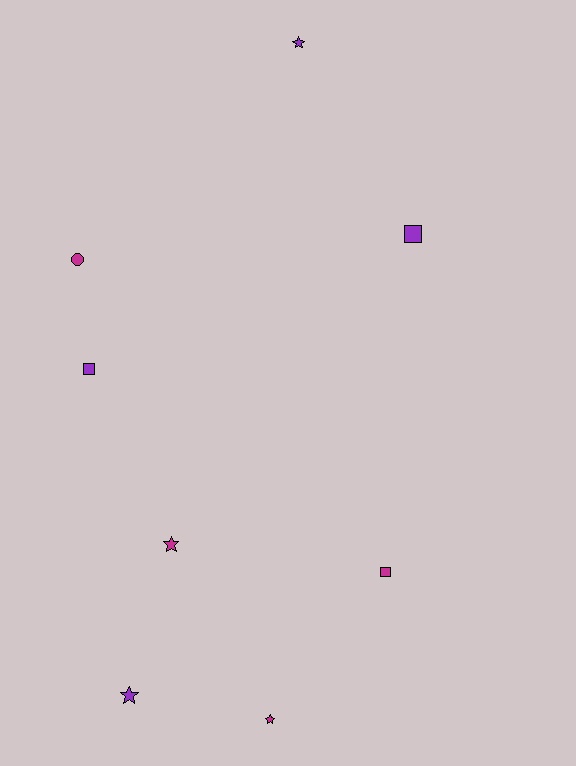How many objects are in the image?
There are 8 objects.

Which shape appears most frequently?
Star, with 4 objects.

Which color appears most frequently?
Purple, with 4 objects.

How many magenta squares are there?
There is 1 magenta square.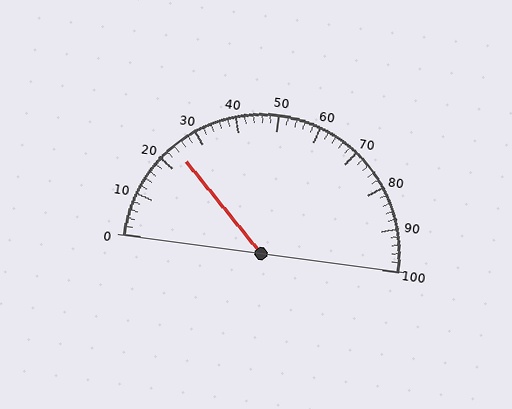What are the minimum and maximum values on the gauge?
The gauge ranges from 0 to 100.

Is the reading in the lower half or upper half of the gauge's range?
The reading is in the lower half of the range (0 to 100).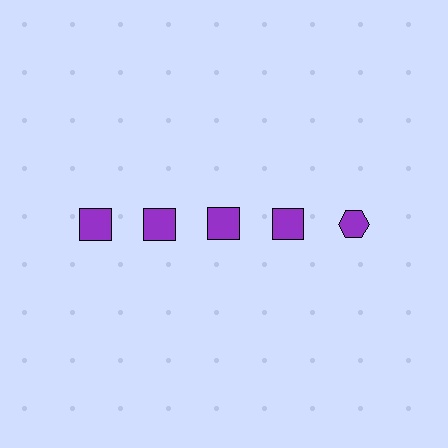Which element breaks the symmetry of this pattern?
The purple hexagon in the top row, rightmost column breaks the symmetry. All other shapes are purple squares.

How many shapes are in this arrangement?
There are 5 shapes arranged in a grid pattern.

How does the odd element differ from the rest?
It has a different shape: hexagon instead of square.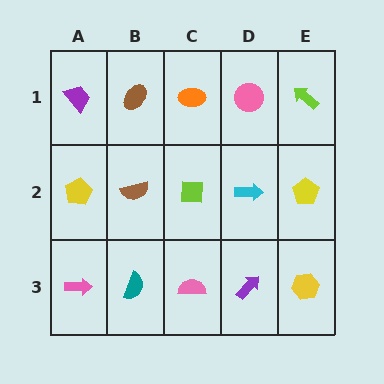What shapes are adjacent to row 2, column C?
An orange ellipse (row 1, column C), a pink semicircle (row 3, column C), a brown semicircle (row 2, column B), a cyan arrow (row 2, column D).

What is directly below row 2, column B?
A teal semicircle.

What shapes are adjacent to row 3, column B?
A brown semicircle (row 2, column B), a pink arrow (row 3, column A), a pink semicircle (row 3, column C).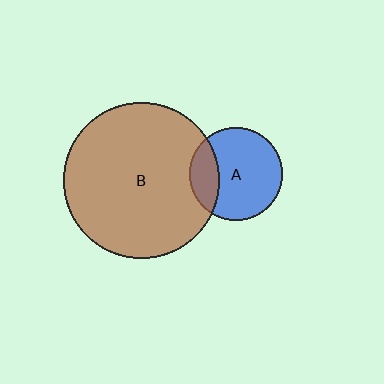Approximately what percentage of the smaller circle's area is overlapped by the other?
Approximately 25%.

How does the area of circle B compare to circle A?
Approximately 2.8 times.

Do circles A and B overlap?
Yes.